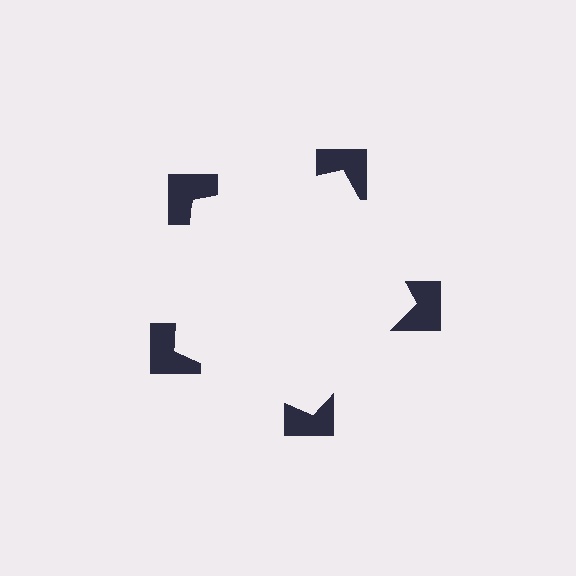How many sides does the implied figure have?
5 sides.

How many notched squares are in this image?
There are 5 — one at each vertex of the illusory pentagon.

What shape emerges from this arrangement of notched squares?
An illusory pentagon — its edges are inferred from the aligned wedge cuts in the notched squares, not physically drawn.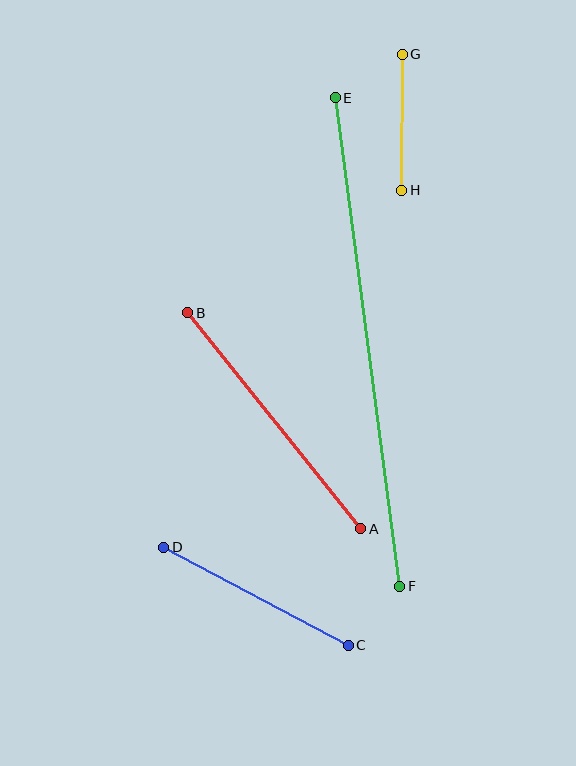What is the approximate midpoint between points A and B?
The midpoint is at approximately (274, 421) pixels.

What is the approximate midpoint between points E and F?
The midpoint is at approximately (367, 342) pixels.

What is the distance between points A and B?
The distance is approximately 276 pixels.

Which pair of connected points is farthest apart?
Points E and F are farthest apart.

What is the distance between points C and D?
The distance is approximately 209 pixels.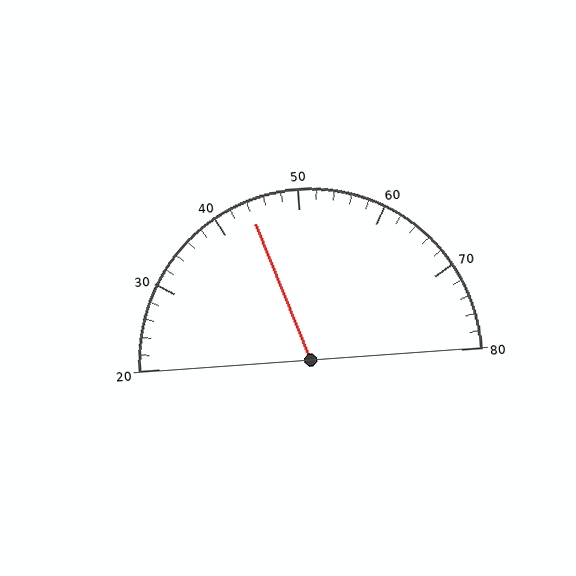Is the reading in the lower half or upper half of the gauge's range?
The reading is in the lower half of the range (20 to 80).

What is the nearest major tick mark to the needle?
The nearest major tick mark is 40.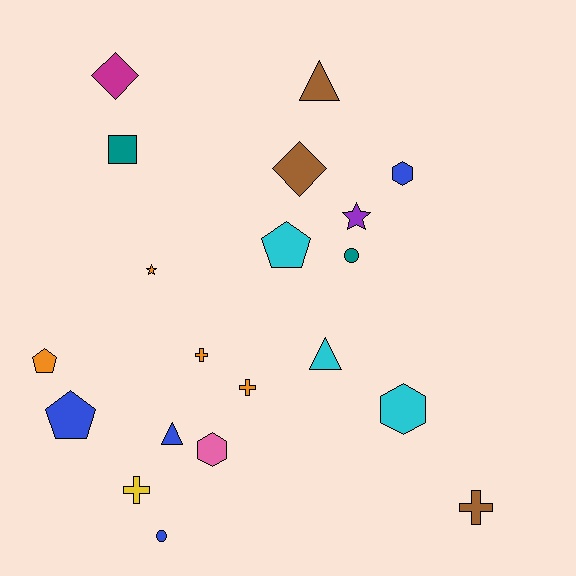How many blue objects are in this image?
There are 4 blue objects.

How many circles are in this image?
There are 2 circles.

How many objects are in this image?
There are 20 objects.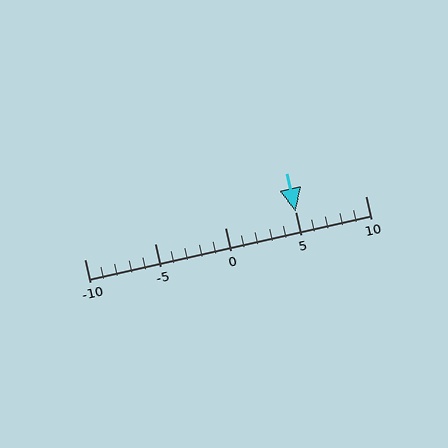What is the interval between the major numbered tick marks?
The major tick marks are spaced 5 units apart.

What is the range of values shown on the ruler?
The ruler shows values from -10 to 10.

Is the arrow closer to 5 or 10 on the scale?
The arrow is closer to 5.